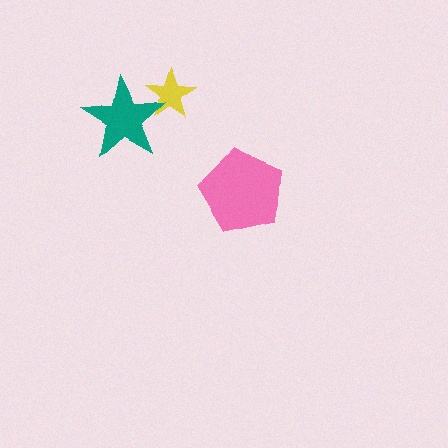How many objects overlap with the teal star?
1 object overlaps with the teal star.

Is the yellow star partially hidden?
Yes, it is partially covered by another shape.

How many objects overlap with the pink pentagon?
0 objects overlap with the pink pentagon.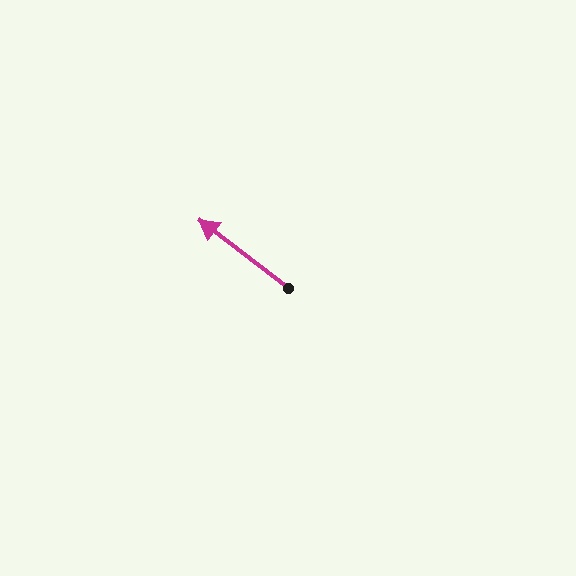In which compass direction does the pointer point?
Northwest.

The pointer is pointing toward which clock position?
Roughly 10 o'clock.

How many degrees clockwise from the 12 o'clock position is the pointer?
Approximately 307 degrees.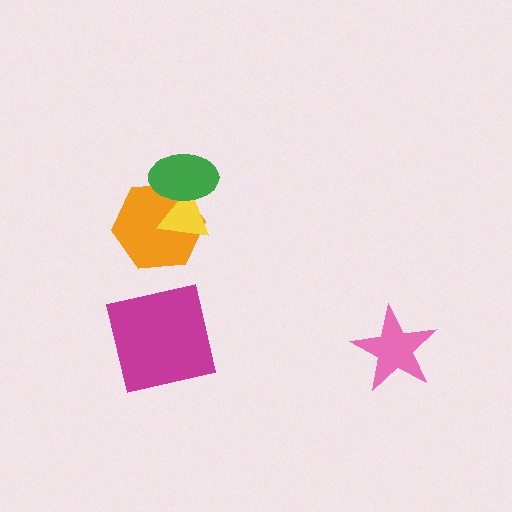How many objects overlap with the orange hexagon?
2 objects overlap with the orange hexagon.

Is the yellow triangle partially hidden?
Yes, it is partially covered by another shape.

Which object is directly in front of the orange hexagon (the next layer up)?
The yellow triangle is directly in front of the orange hexagon.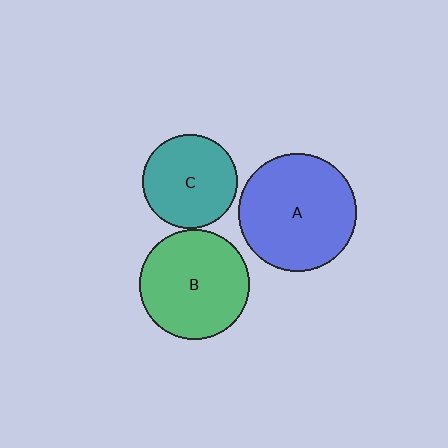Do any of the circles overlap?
No, none of the circles overlap.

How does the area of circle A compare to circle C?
Approximately 1.6 times.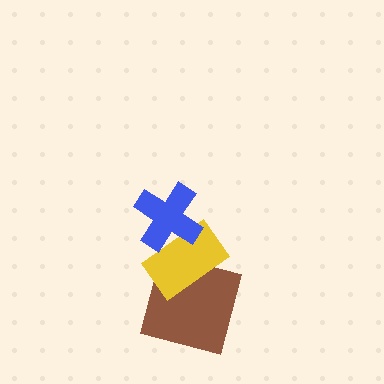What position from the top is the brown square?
The brown square is 3rd from the top.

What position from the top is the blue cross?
The blue cross is 1st from the top.